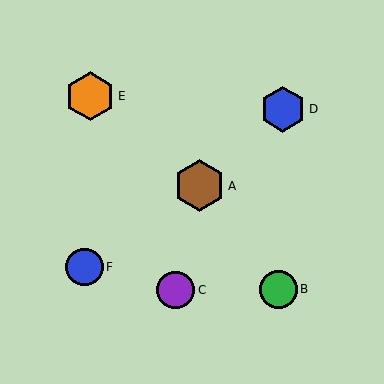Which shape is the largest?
The brown hexagon (labeled A) is the largest.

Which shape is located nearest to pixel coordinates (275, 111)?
The blue hexagon (labeled D) at (283, 109) is nearest to that location.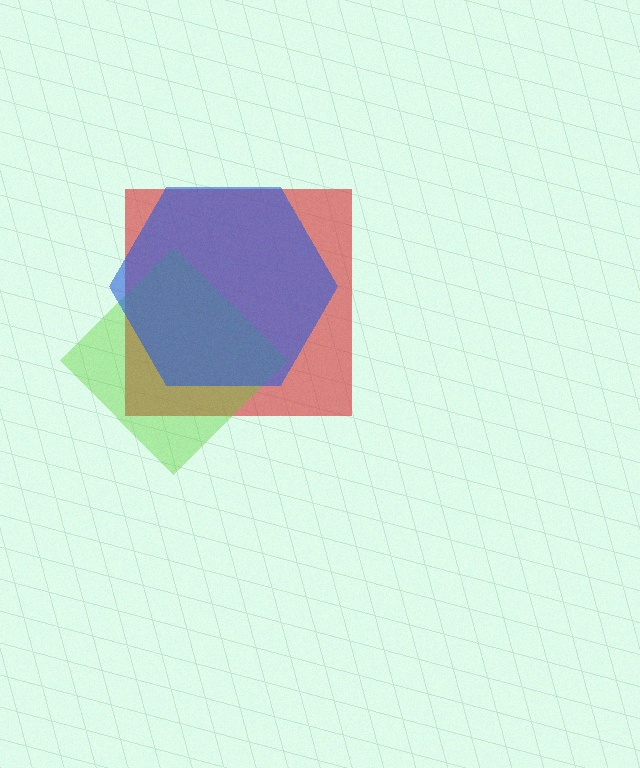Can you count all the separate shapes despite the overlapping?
Yes, there are 3 separate shapes.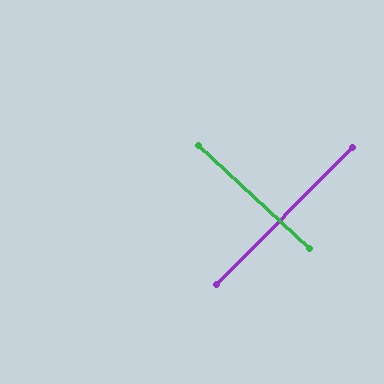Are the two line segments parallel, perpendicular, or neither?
Perpendicular — they meet at approximately 88°.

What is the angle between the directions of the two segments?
Approximately 88 degrees.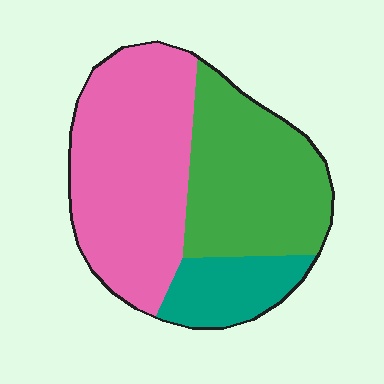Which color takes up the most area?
Pink, at roughly 50%.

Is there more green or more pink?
Pink.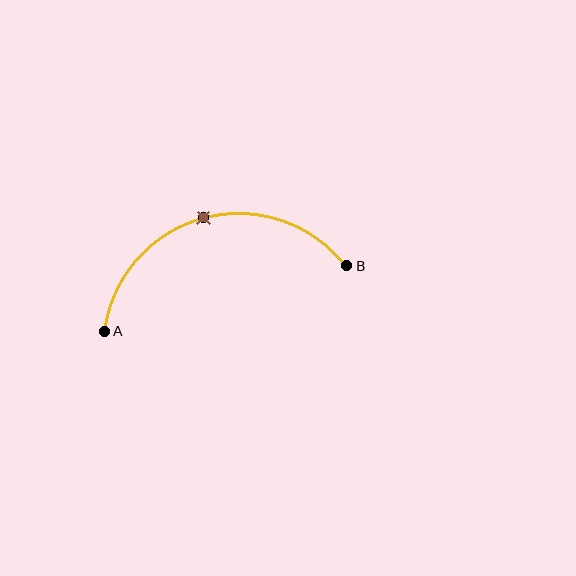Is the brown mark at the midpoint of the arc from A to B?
Yes. The brown mark lies on the arc at equal arc-length from both A and B — it is the arc midpoint.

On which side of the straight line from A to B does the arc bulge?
The arc bulges above the straight line connecting A and B.